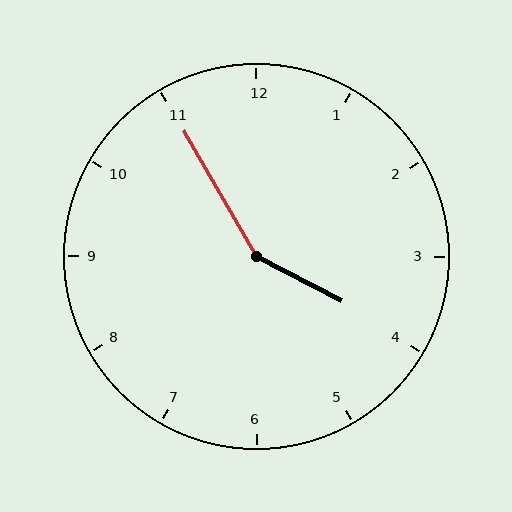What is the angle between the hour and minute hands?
Approximately 148 degrees.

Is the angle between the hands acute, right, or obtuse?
It is obtuse.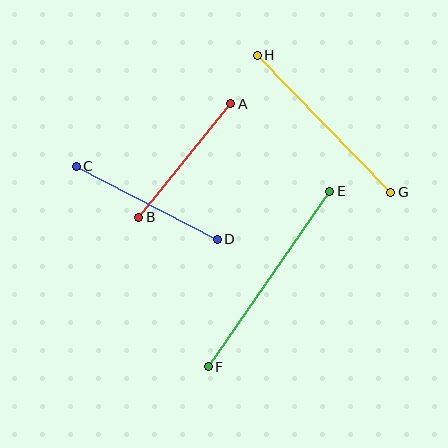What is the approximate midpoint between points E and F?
The midpoint is at approximately (269, 279) pixels.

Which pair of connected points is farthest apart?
Points E and F are farthest apart.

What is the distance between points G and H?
The distance is approximately 191 pixels.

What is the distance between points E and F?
The distance is approximately 213 pixels.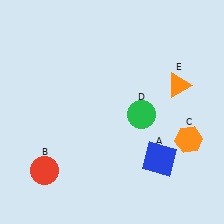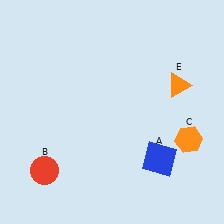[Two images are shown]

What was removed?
The green circle (D) was removed in Image 2.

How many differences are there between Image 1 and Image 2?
There is 1 difference between the two images.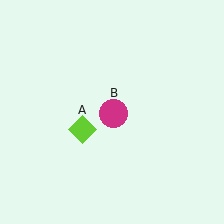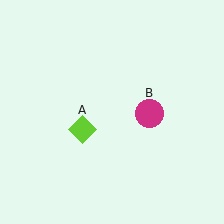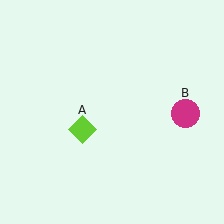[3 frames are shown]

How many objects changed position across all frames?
1 object changed position: magenta circle (object B).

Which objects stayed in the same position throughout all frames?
Lime diamond (object A) remained stationary.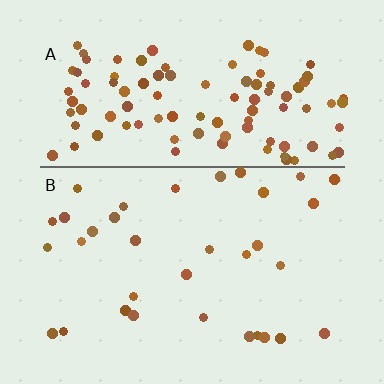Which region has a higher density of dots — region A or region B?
A (the top).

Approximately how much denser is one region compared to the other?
Approximately 3.3× — region A over region B.